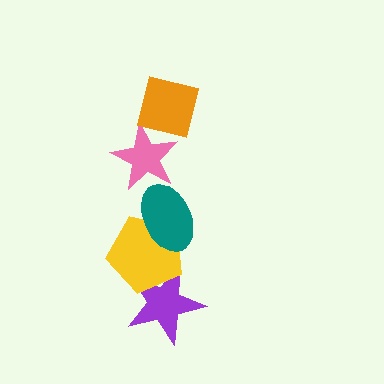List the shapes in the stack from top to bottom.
From top to bottom: the orange square, the pink star, the teal ellipse, the yellow pentagon, the purple star.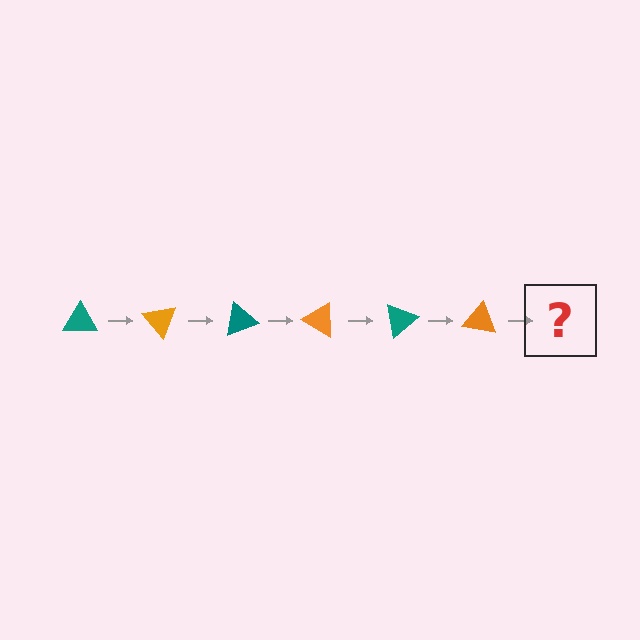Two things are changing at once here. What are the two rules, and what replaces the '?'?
The two rules are that it rotates 50 degrees each step and the color cycles through teal and orange. The '?' should be a teal triangle, rotated 300 degrees from the start.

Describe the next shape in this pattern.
It should be a teal triangle, rotated 300 degrees from the start.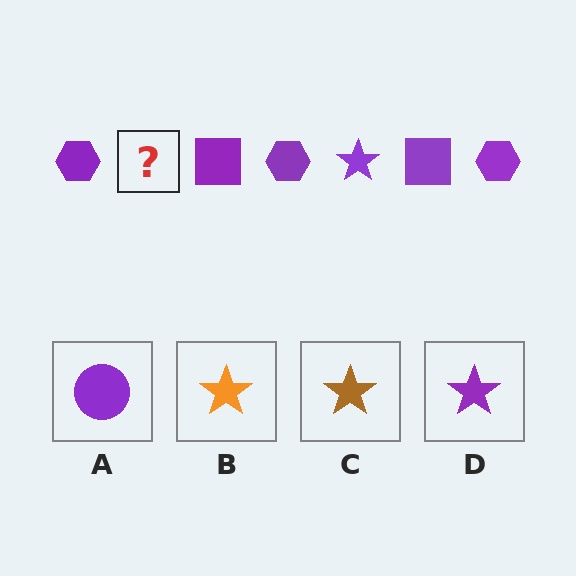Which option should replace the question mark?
Option D.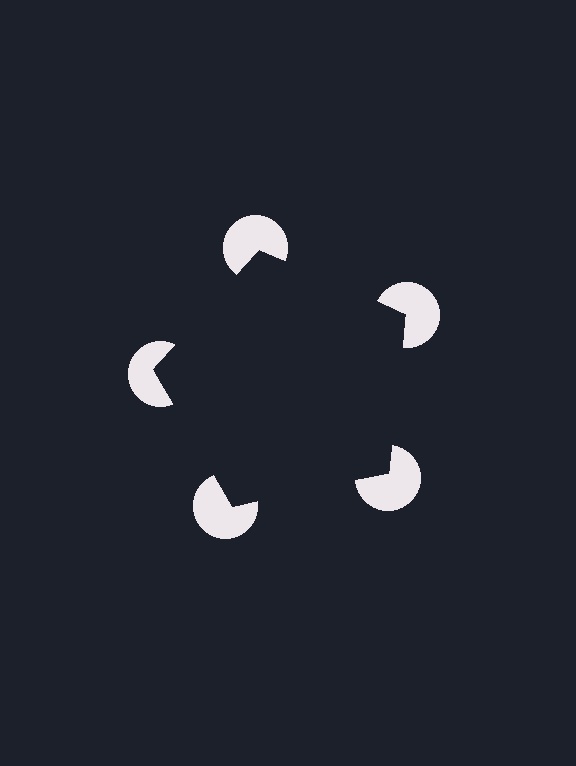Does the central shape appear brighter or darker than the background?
It typically appears slightly darker than the background, even though no actual brightness change is drawn.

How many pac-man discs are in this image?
There are 5 — one at each vertex of the illusory pentagon.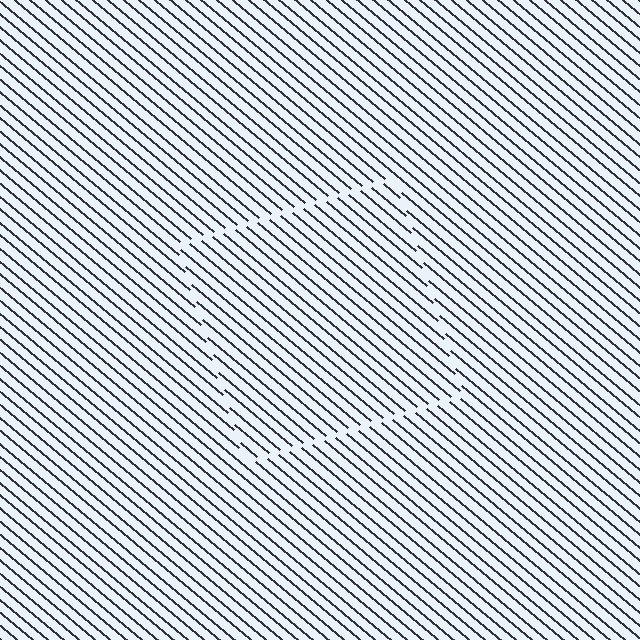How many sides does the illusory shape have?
4 sides — the line-ends trace a square.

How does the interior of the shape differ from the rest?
The interior of the shape contains the same grating, shifted by half a period — the contour is defined by the phase discontinuity where line-ends from the inner and outer gratings abut.